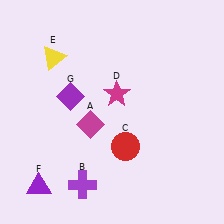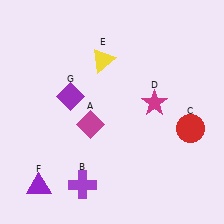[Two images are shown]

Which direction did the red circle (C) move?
The red circle (C) moved right.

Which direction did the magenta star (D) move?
The magenta star (D) moved right.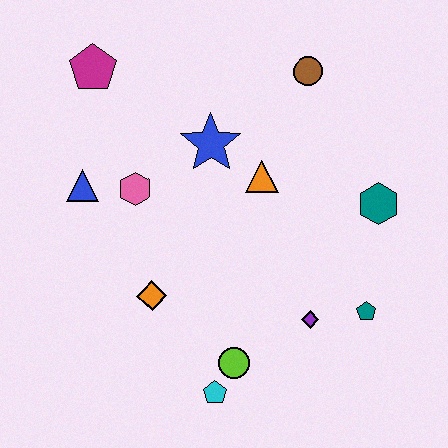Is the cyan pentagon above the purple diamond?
No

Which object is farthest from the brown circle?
The cyan pentagon is farthest from the brown circle.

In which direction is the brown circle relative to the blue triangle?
The brown circle is to the right of the blue triangle.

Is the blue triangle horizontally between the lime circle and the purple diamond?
No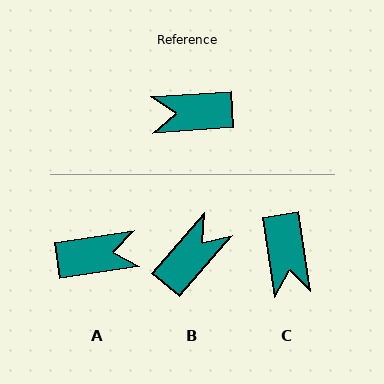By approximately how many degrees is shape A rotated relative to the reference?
Approximately 175 degrees clockwise.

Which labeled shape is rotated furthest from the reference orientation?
A, about 175 degrees away.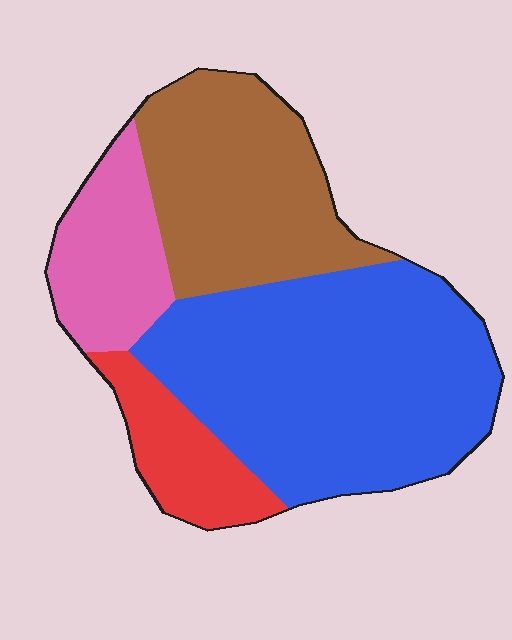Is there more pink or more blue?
Blue.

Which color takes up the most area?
Blue, at roughly 45%.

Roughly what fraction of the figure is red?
Red covers 11% of the figure.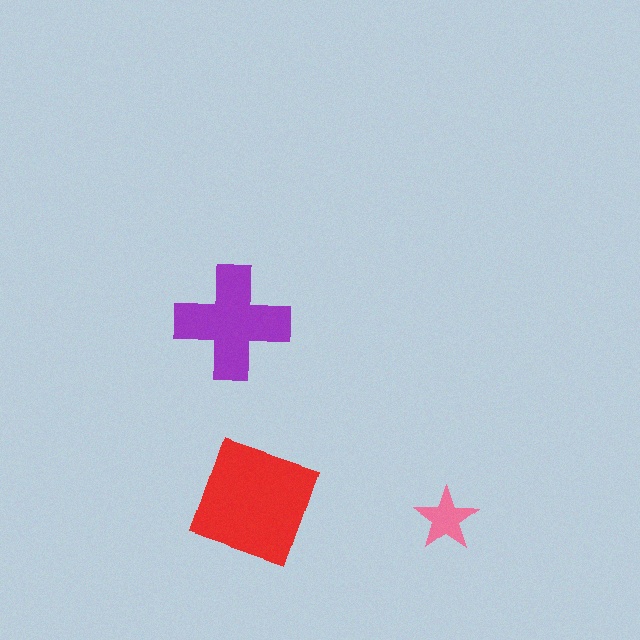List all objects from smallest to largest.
The pink star, the purple cross, the red square.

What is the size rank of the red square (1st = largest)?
1st.